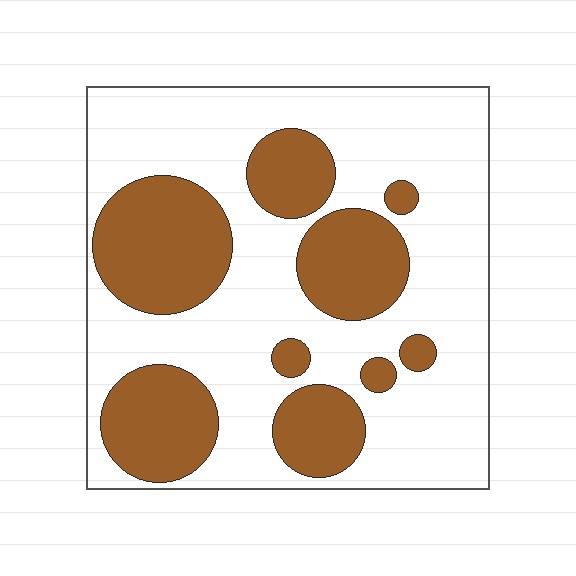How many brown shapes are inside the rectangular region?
9.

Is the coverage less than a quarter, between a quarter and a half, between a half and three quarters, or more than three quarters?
Between a quarter and a half.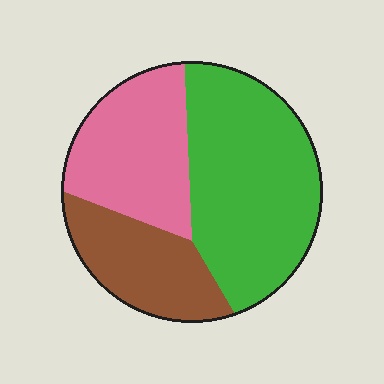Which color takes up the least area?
Brown, at roughly 25%.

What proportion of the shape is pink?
Pink covers about 30% of the shape.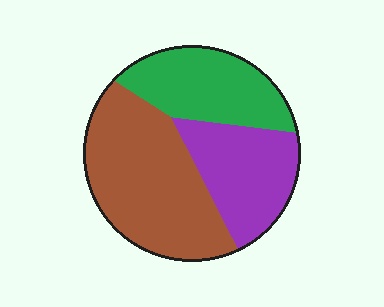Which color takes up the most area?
Brown, at roughly 45%.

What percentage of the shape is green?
Green covers roughly 25% of the shape.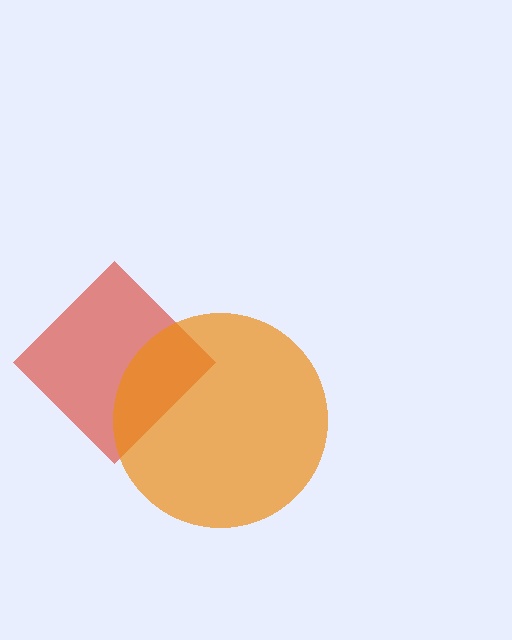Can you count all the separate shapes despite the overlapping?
Yes, there are 2 separate shapes.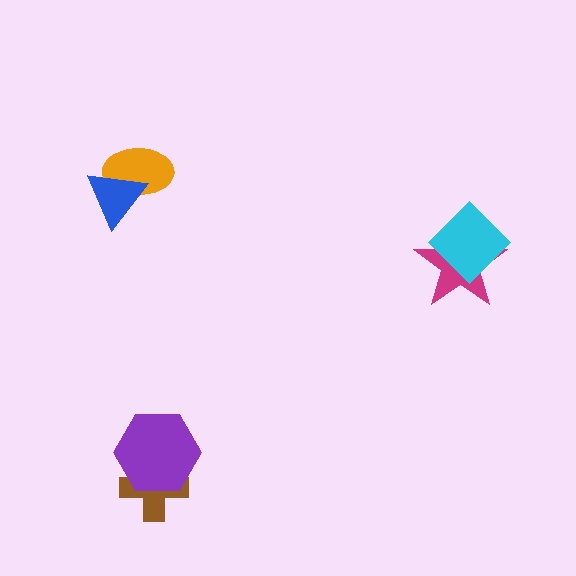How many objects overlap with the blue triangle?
1 object overlaps with the blue triangle.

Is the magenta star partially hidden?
Yes, it is partially covered by another shape.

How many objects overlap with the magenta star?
1 object overlaps with the magenta star.